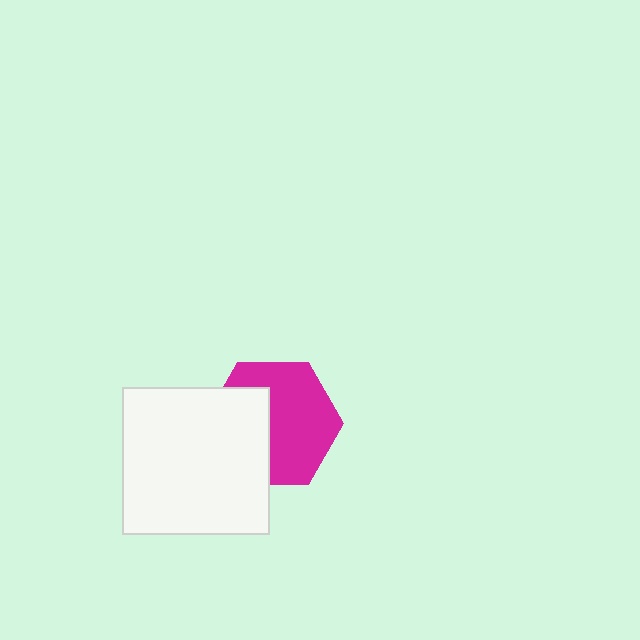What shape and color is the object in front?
The object in front is a white square.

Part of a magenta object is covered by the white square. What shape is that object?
It is a hexagon.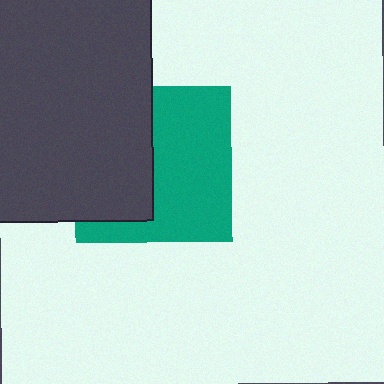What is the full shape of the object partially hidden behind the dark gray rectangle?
The partially hidden object is a teal square.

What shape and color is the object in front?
The object in front is a dark gray rectangle.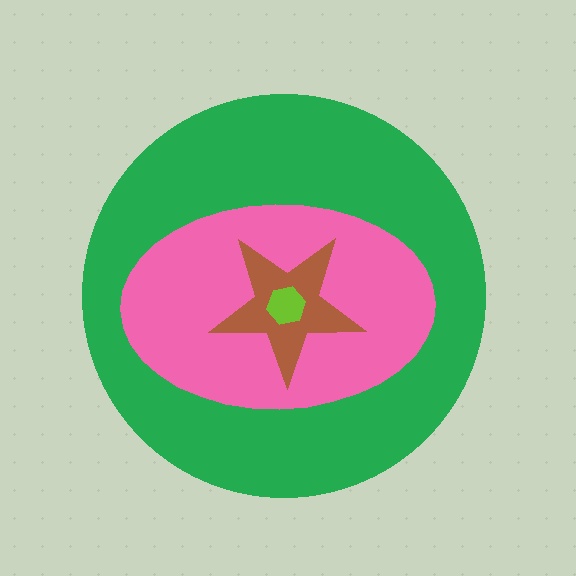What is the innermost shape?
The lime hexagon.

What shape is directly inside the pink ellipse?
The brown star.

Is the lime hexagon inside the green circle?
Yes.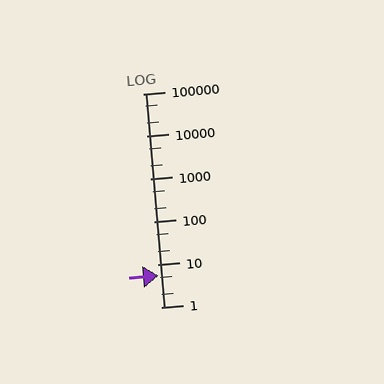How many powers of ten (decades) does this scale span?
The scale spans 5 decades, from 1 to 100000.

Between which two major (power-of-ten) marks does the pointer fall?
The pointer is between 1 and 10.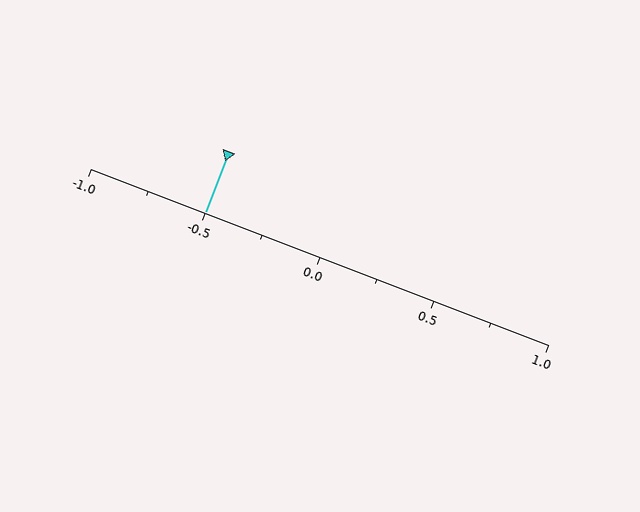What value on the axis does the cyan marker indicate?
The marker indicates approximately -0.5.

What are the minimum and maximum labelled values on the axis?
The axis runs from -1.0 to 1.0.